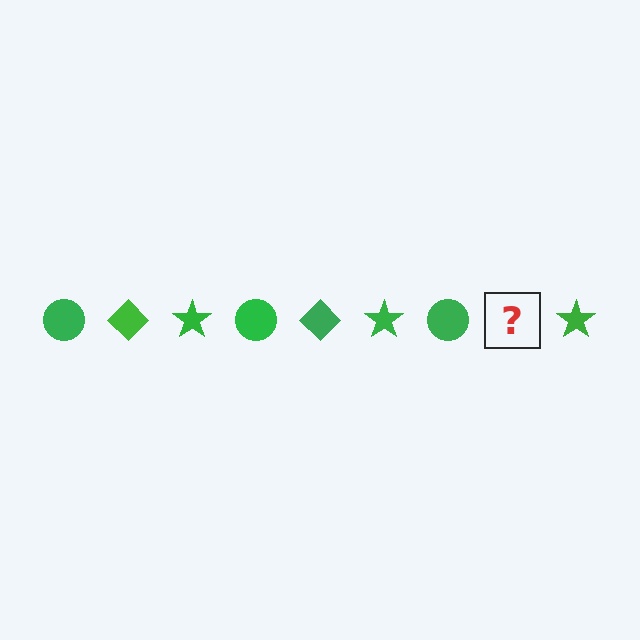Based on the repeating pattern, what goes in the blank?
The blank should be a green diamond.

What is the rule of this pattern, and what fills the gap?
The rule is that the pattern cycles through circle, diamond, star shapes in green. The gap should be filled with a green diamond.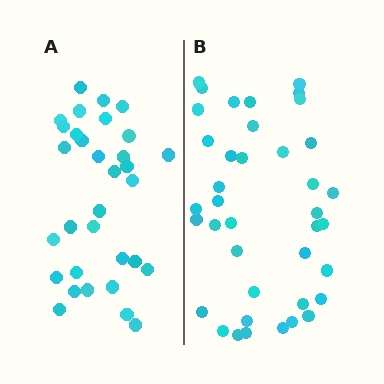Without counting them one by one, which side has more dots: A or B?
Region B (the right region) has more dots.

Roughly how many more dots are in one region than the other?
Region B has roughly 8 or so more dots than region A.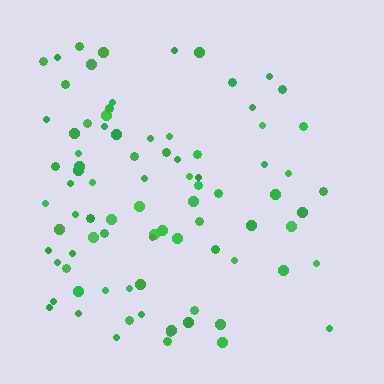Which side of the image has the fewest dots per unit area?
The right.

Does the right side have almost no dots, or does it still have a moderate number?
Still a moderate number, just noticeably fewer than the left.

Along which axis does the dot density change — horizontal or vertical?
Horizontal.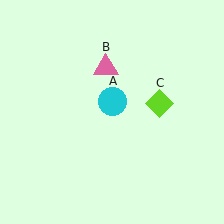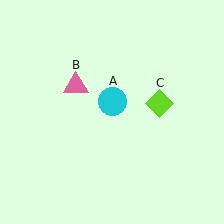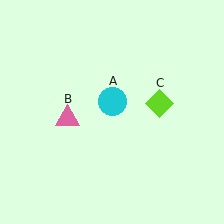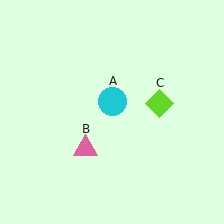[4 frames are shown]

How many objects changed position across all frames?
1 object changed position: pink triangle (object B).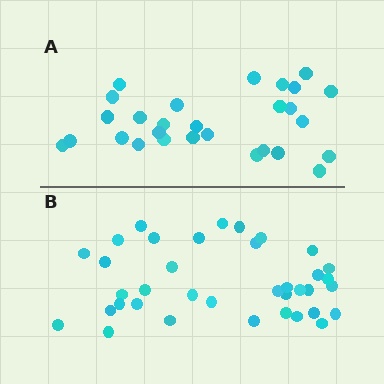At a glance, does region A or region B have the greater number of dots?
Region B (the bottom region) has more dots.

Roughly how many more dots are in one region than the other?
Region B has roughly 8 or so more dots than region A.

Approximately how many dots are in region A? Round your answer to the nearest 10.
About 30 dots. (The exact count is 28, which rounds to 30.)